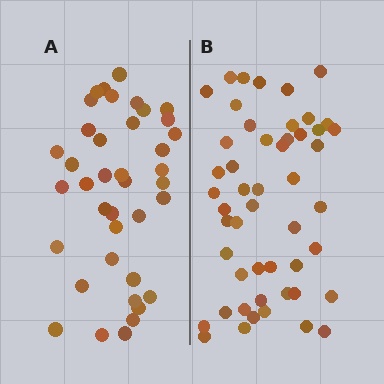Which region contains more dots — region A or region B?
Region B (the right region) has more dots.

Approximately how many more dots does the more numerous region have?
Region B has roughly 12 or so more dots than region A.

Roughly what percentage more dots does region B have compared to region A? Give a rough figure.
About 30% more.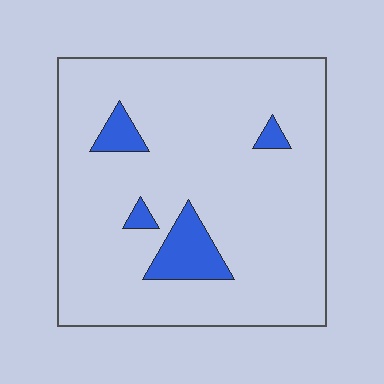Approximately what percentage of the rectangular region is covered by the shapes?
Approximately 10%.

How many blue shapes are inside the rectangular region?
4.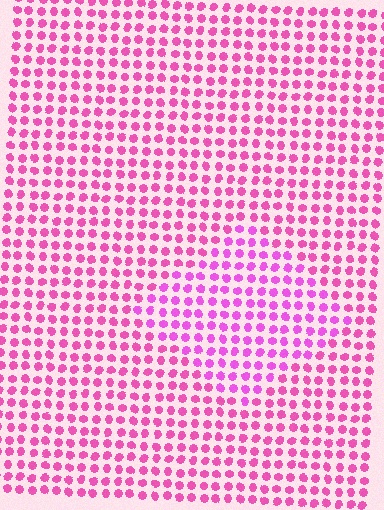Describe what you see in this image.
The image is filled with small pink elements in a uniform arrangement. A diamond-shaped region is visible where the elements are tinted to a slightly different hue, forming a subtle color boundary.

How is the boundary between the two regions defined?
The boundary is defined purely by a slight shift in hue (about 20 degrees). Spacing, size, and orientation are identical on both sides.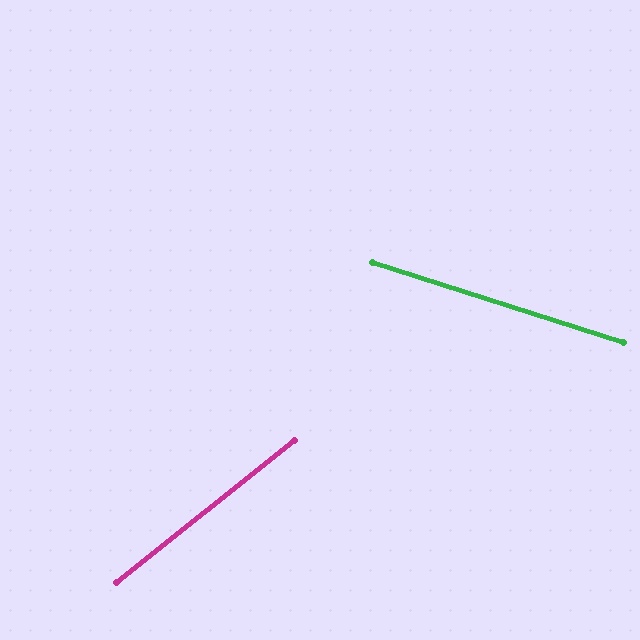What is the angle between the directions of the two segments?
Approximately 56 degrees.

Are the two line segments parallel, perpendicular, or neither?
Neither parallel nor perpendicular — they differ by about 56°.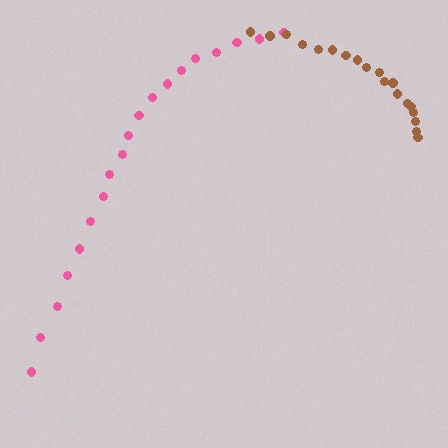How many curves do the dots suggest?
There are 2 distinct paths.